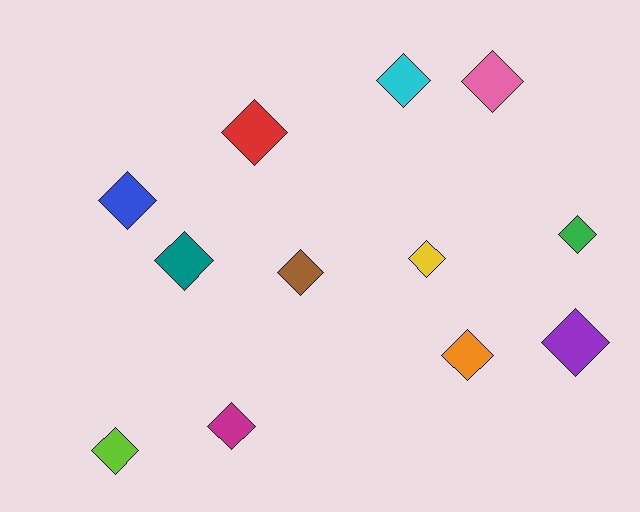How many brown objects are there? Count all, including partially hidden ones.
There is 1 brown object.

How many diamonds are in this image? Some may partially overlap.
There are 12 diamonds.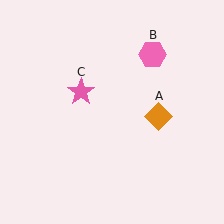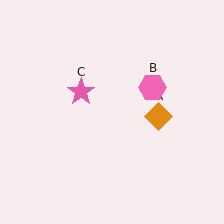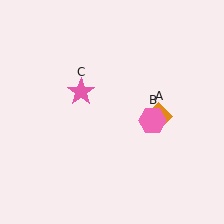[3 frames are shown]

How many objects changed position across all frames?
1 object changed position: pink hexagon (object B).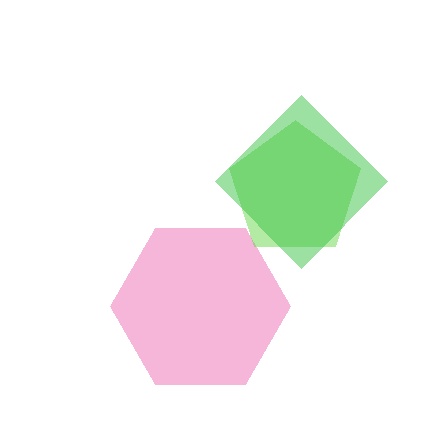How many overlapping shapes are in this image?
There are 3 overlapping shapes in the image.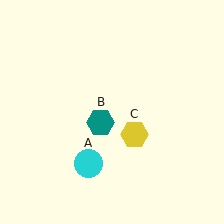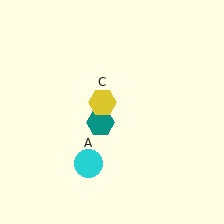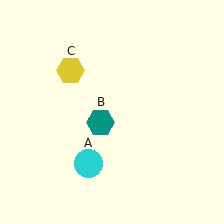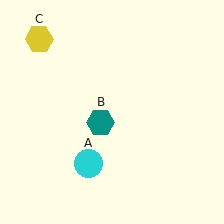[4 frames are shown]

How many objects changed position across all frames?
1 object changed position: yellow hexagon (object C).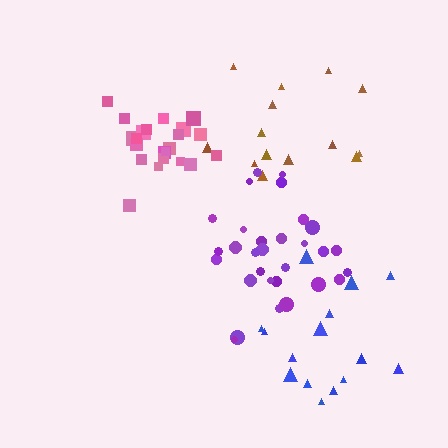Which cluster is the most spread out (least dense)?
Blue.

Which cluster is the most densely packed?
Pink.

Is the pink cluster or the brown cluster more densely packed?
Pink.